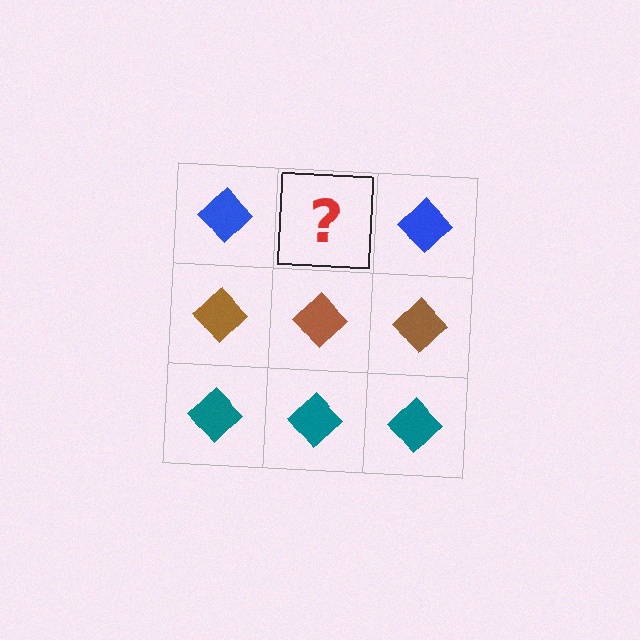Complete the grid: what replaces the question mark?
The question mark should be replaced with a blue diamond.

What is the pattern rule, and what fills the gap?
The rule is that each row has a consistent color. The gap should be filled with a blue diamond.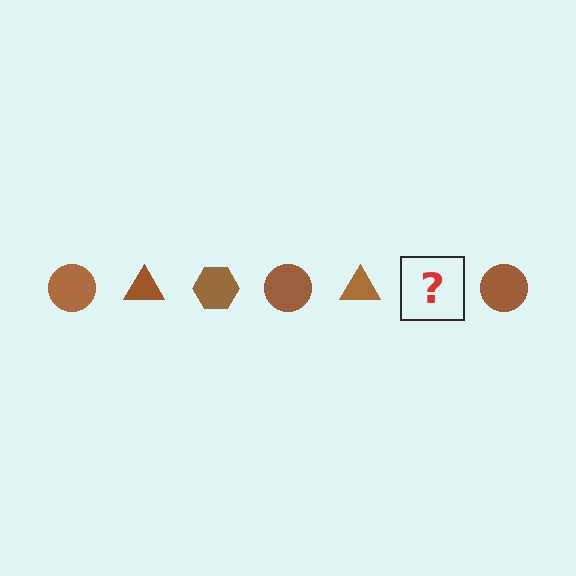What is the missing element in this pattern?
The missing element is a brown hexagon.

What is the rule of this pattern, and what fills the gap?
The rule is that the pattern cycles through circle, triangle, hexagon shapes in brown. The gap should be filled with a brown hexagon.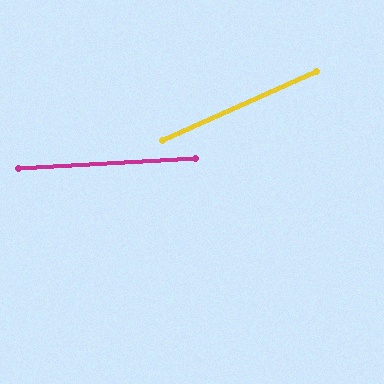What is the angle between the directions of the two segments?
Approximately 21 degrees.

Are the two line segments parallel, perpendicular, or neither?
Neither parallel nor perpendicular — they differ by about 21°.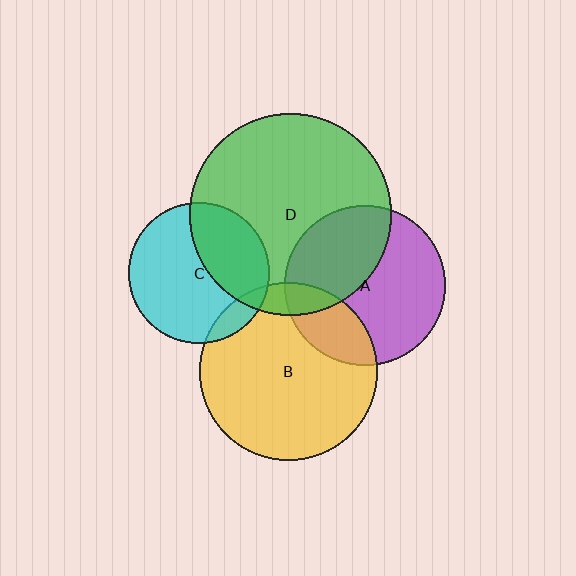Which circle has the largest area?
Circle D (green).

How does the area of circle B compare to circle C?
Approximately 1.6 times.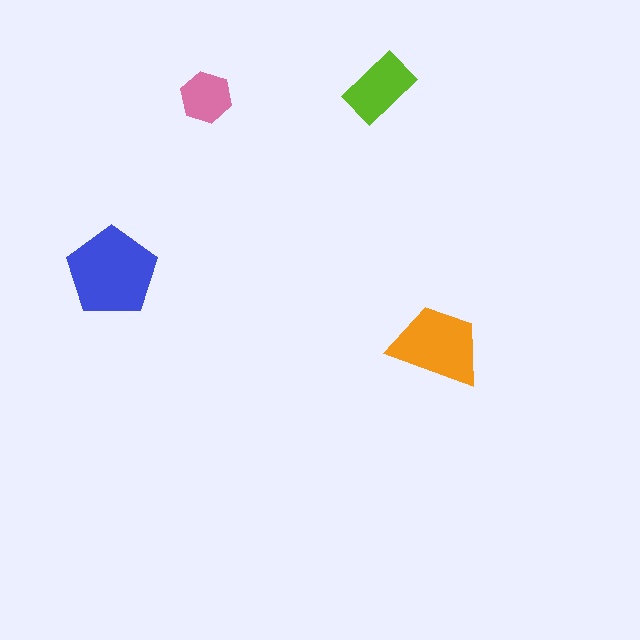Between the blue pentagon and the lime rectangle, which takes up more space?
The blue pentagon.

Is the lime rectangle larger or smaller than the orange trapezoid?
Smaller.